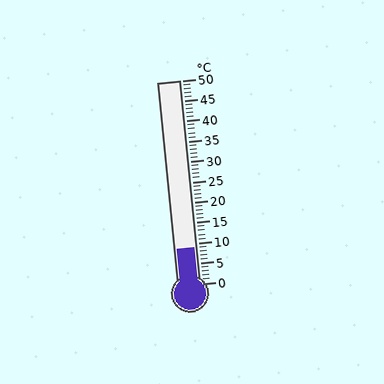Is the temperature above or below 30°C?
The temperature is below 30°C.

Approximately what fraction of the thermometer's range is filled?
The thermometer is filled to approximately 20% of its range.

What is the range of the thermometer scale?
The thermometer scale ranges from 0°C to 50°C.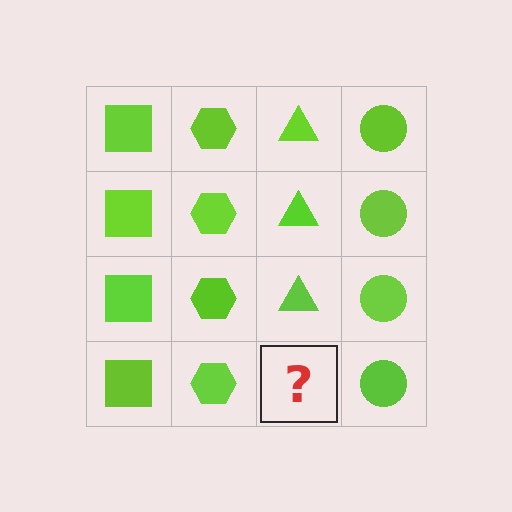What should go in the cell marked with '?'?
The missing cell should contain a lime triangle.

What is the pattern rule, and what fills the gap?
The rule is that each column has a consistent shape. The gap should be filled with a lime triangle.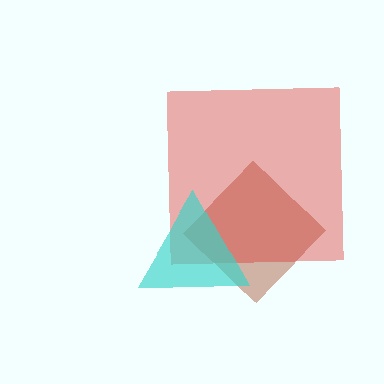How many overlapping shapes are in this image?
There are 3 overlapping shapes in the image.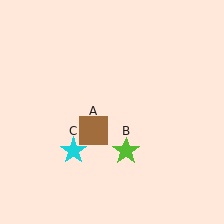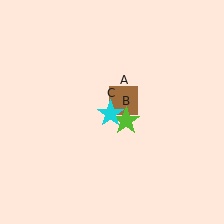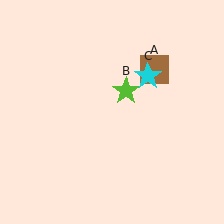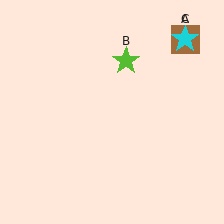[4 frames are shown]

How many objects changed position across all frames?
3 objects changed position: brown square (object A), lime star (object B), cyan star (object C).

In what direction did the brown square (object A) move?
The brown square (object A) moved up and to the right.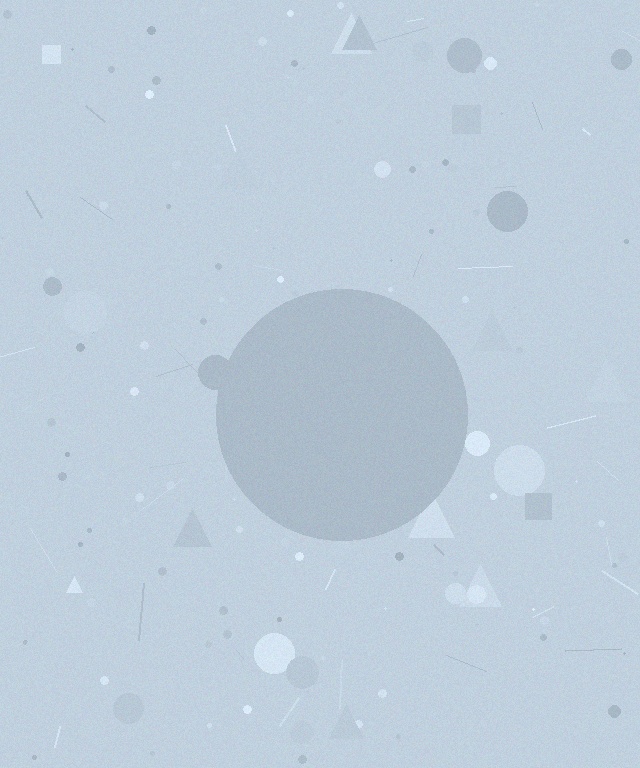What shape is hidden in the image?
A circle is hidden in the image.